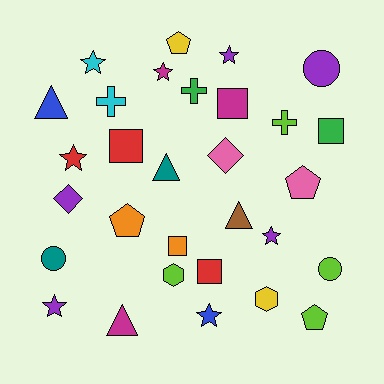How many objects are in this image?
There are 30 objects.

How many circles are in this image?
There are 3 circles.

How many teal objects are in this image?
There are 2 teal objects.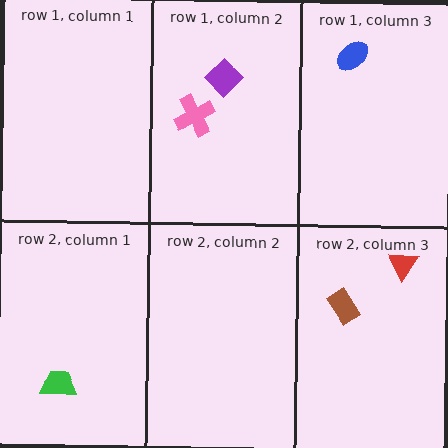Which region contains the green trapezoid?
The row 2, column 1 region.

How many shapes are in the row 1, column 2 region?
2.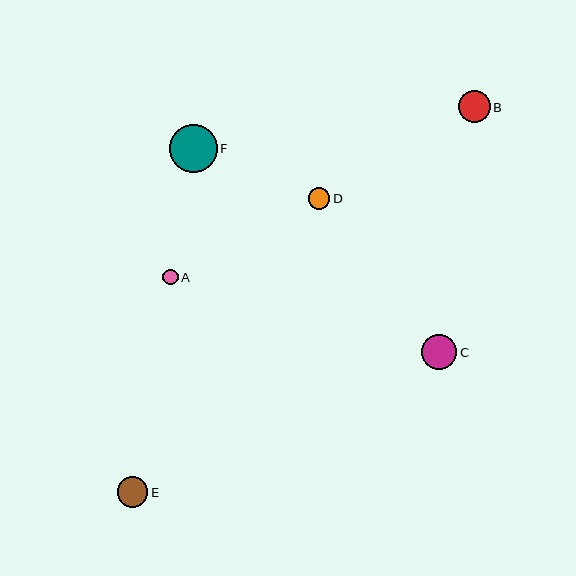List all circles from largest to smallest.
From largest to smallest: F, C, B, E, D, A.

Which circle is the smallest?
Circle A is the smallest with a size of approximately 16 pixels.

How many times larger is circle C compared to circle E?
Circle C is approximately 1.2 times the size of circle E.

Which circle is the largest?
Circle F is the largest with a size of approximately 48 pixels.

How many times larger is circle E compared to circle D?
Circle E is approximately 1.4 times the size of circle D.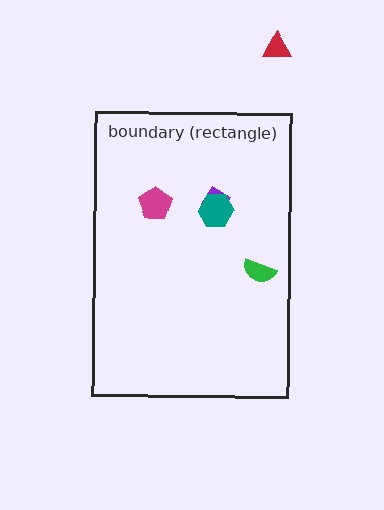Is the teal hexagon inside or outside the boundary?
Inside.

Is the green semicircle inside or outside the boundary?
Inside.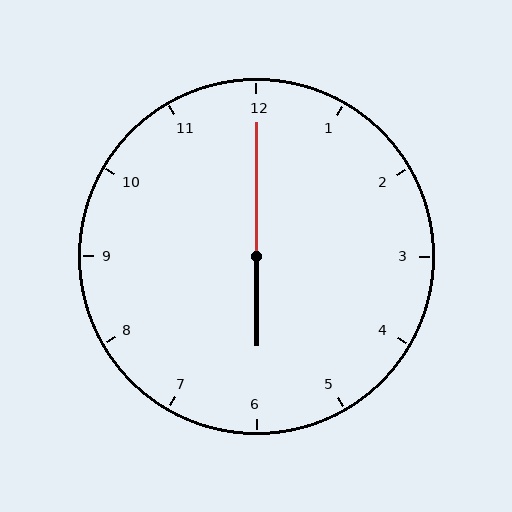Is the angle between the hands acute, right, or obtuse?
It is obtuse.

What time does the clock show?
6:00.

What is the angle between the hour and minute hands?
Approximately 180 degrees.